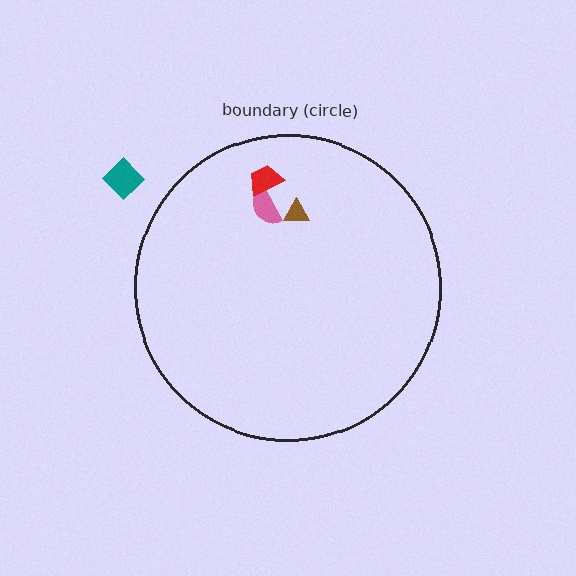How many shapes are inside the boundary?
3 inside, 1 outside.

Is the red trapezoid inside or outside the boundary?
Inside.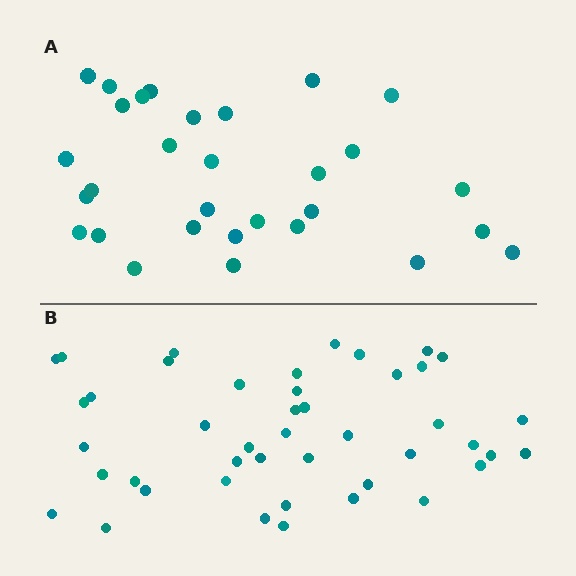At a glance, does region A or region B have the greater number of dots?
Region B (the bottom region) has more dots.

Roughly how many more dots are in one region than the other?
Region B has approximately 15 more dots than region A.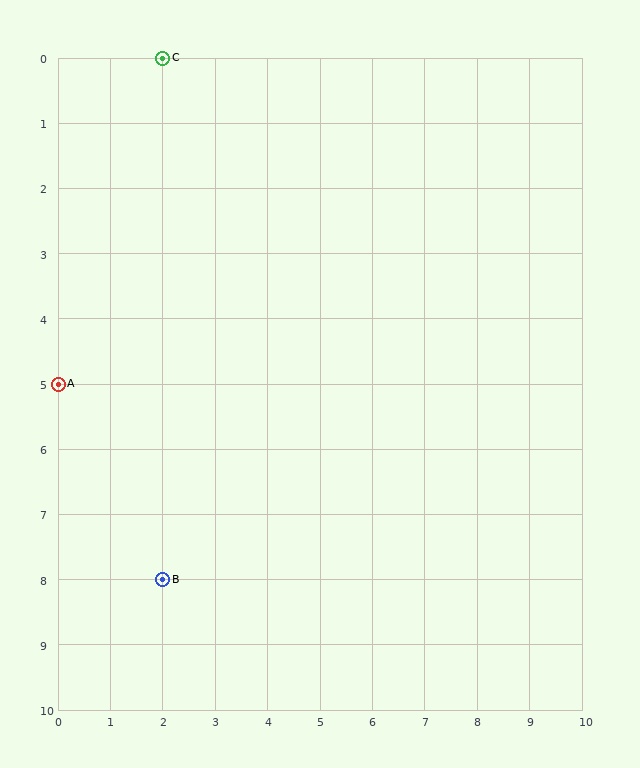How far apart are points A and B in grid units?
Points A and B are 2 columns and 3 rows apart (about 3.6 grid units diagonally).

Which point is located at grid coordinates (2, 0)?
Point C is at (2, 0).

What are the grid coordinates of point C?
Point C is at grid coordinates (2, 0).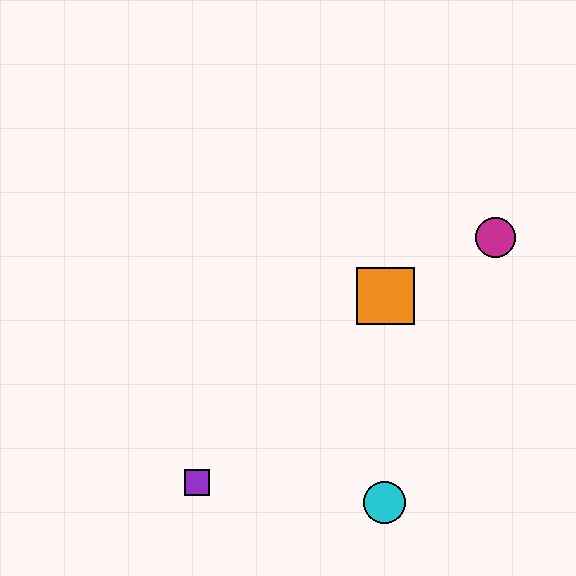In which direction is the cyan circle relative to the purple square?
The cyan circle is to the right of the purple square.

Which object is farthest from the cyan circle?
The magenta circle is farthest from the cyan circle.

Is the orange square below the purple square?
No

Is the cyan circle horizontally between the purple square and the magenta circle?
Yes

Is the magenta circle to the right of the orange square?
Yes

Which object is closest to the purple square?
The cyan circle is closest to the purple square.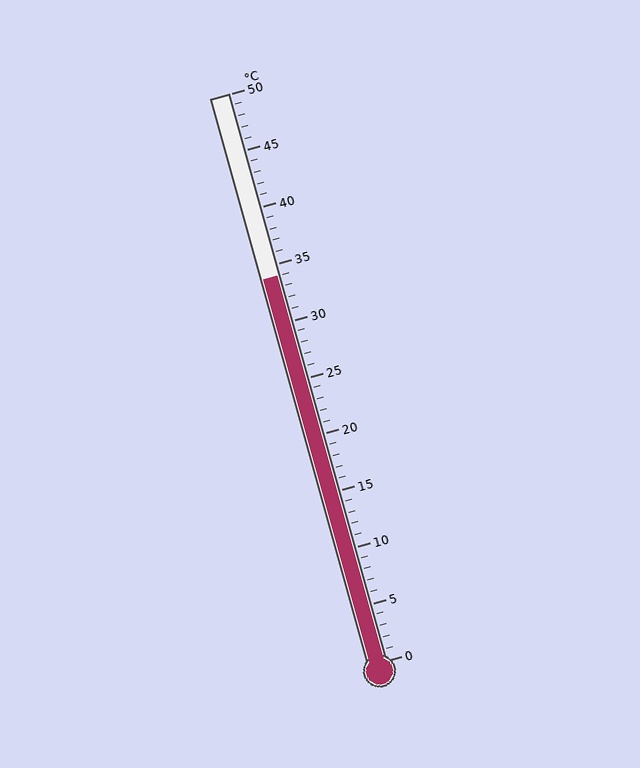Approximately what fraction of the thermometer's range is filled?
The thermometer is filled to approximately 70% of its range.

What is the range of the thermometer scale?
The thermometer scale ranges from 0°C to 50°C.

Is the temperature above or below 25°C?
The temperature is above 25°C.